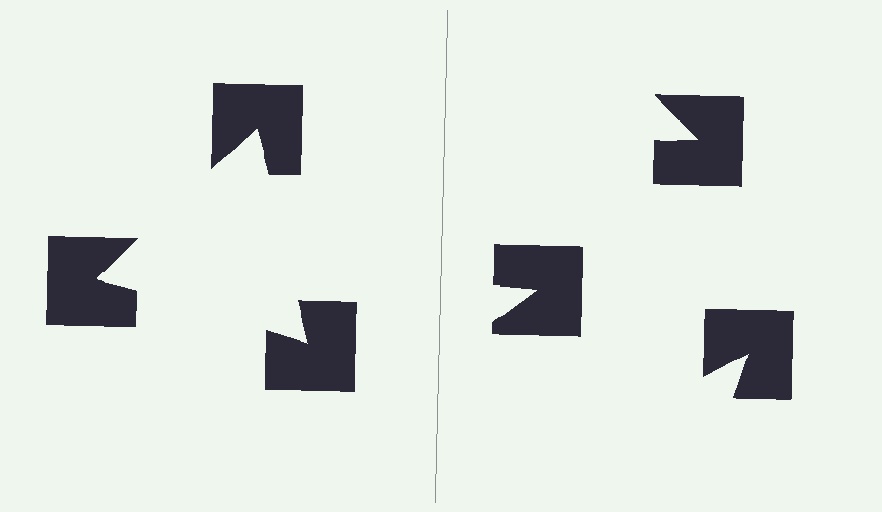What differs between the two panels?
The notched squares are positioned identically on both sides; only the wedge orientations differ. On the left they align to a triangle; on the right they are misaligned.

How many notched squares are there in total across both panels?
6 — 3 on each side.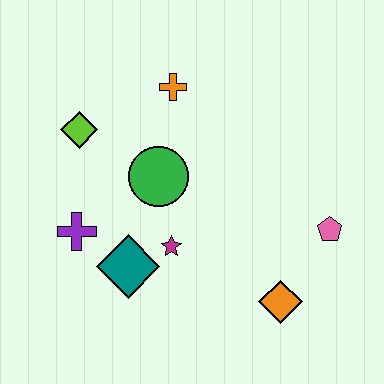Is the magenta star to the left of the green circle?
No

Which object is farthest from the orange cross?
The orange diamond is farthest from the orange cross.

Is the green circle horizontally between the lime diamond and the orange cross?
Yes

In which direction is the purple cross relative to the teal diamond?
The purple cross is to the left of the teal diamond.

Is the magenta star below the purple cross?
Yes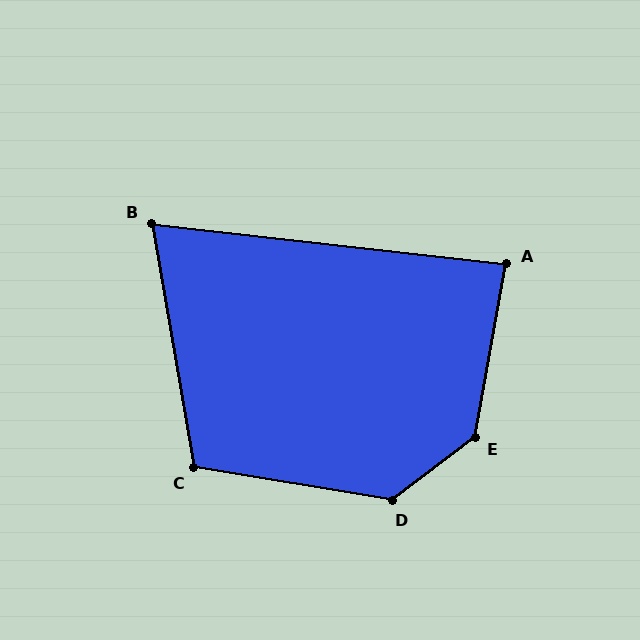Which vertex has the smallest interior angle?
B, at approximately 74 degrees.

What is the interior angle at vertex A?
Approximately 86 degrees (approximately right).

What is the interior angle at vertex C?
Approximately 109 degrees (obtuse).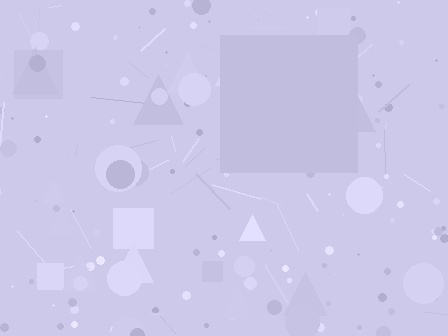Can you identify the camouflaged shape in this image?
The camouflaged shape is a square.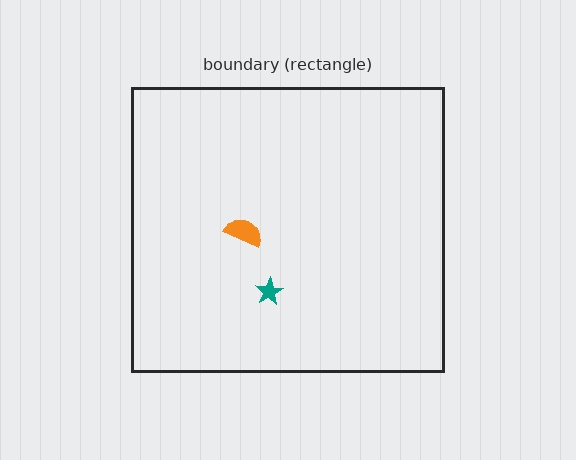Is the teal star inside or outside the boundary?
Inside.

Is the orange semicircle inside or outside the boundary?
Inside.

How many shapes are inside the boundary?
2 inside, 0 outside.